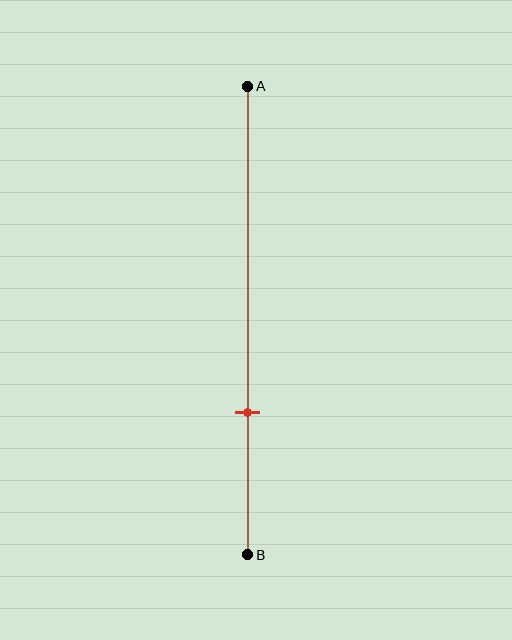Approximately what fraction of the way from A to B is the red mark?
The red mark is approximately 70% of the way from A to B.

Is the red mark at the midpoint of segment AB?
No, the mark is at about 70% from A, not at the 50% midpoint.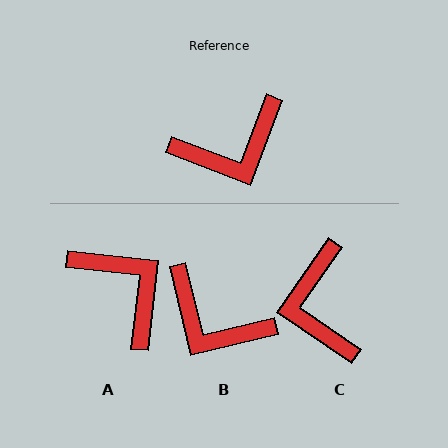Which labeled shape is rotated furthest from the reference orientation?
A, about 104 degrees away.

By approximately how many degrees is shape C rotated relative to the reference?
Approximately 104 degrees clockwise.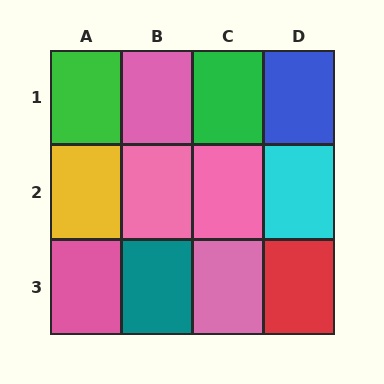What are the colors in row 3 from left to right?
Pink, teal, pink, red.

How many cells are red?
1 cell is red.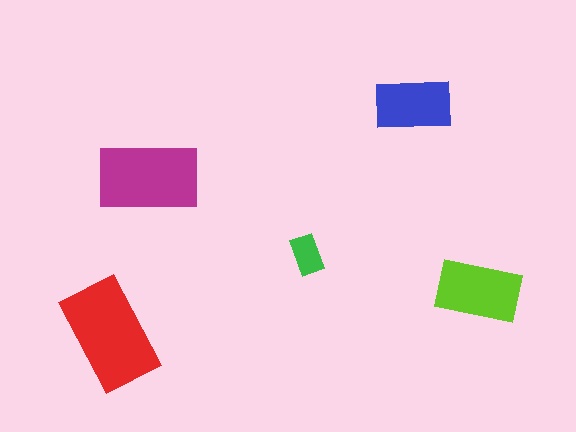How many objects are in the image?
There are 5 objects in the image.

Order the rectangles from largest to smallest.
the red one, the magenta one, the lime one, the blue one, the green one.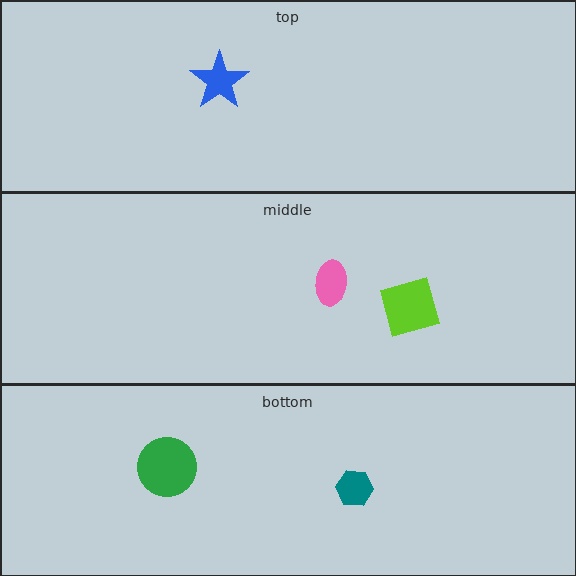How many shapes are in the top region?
1.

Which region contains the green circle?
The bottom region.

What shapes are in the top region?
The blue star.